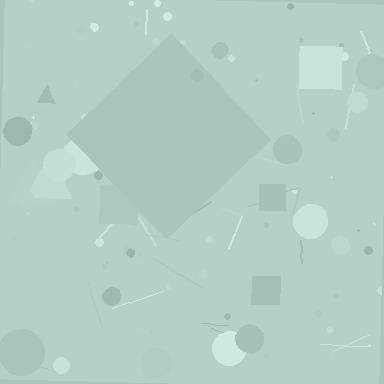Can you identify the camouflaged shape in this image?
The camouflaged shape is a diamond.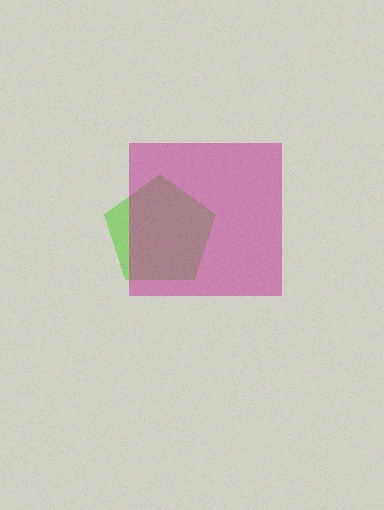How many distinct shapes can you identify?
There are 2 distinct shapes: a lime pentagon, a magenta square.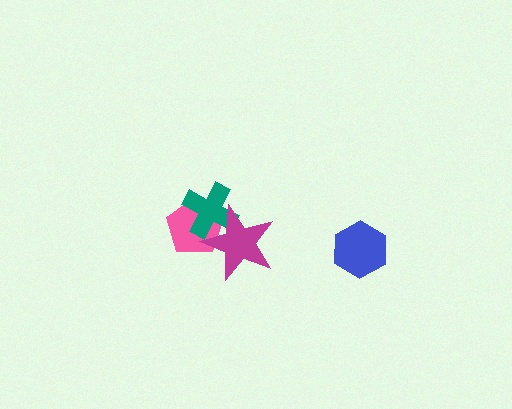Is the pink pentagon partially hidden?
Yes, it is partially covered by another shape.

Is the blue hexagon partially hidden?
No, no other shape covers it.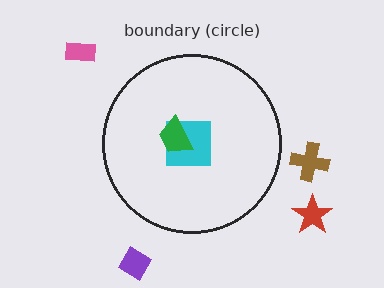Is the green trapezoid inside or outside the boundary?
Inside.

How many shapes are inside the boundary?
2 inside, 4 outside.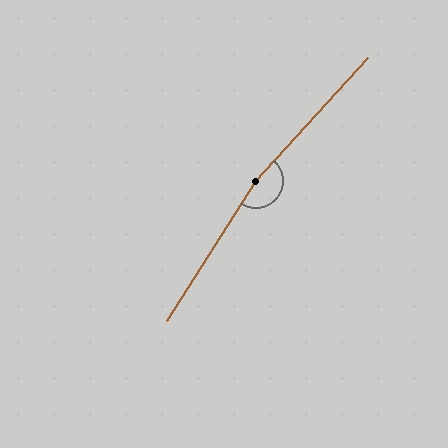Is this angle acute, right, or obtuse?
It is obtuse.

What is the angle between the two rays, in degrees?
Approximately 170 degrees.